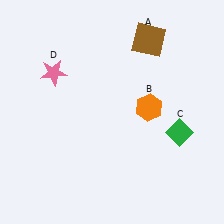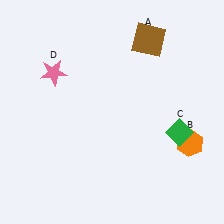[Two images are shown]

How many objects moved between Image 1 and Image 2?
1 object moved between the two images.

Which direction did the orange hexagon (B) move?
The orange hexagon (B) moved right.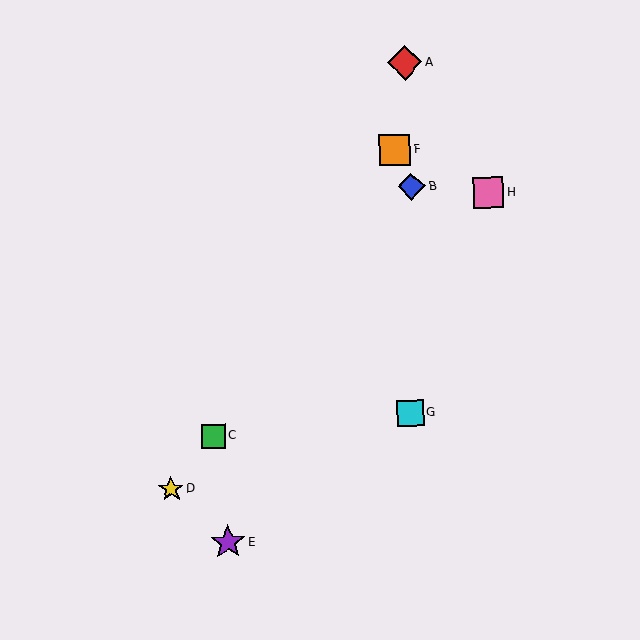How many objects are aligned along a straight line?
3 objects (B, C, D) are aligned along a straight line.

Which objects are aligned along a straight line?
Objects B, C, D are aligned along a straight line.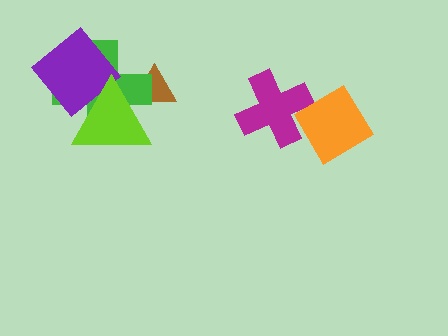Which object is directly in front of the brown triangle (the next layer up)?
The green cross is directly in front of the brown triangle.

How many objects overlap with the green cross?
3 objects overlap with the green cross.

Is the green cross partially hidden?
Yes, it is partially covered by another shape.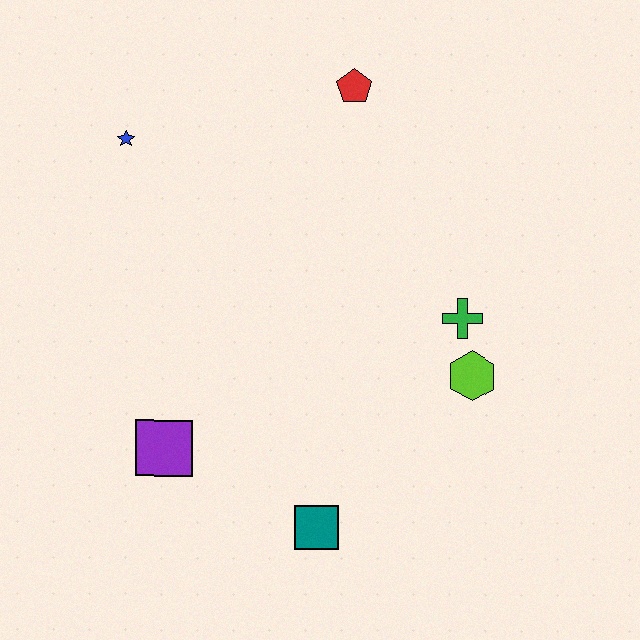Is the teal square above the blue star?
No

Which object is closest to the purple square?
The teal square is closest to the purple square.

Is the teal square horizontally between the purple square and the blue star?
No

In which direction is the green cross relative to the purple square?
The green cross is to the right of the purple square.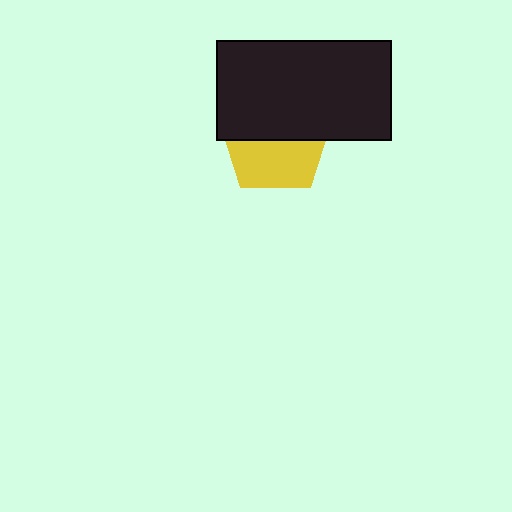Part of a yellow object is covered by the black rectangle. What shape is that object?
It is a pentagon.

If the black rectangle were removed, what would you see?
You would see the complete yellow pentagon.